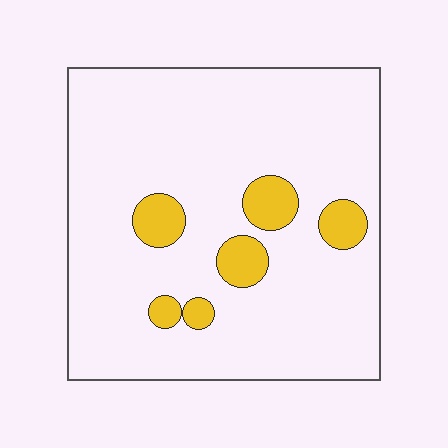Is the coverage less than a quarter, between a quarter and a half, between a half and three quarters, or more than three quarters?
Less than a quarter.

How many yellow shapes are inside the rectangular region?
6.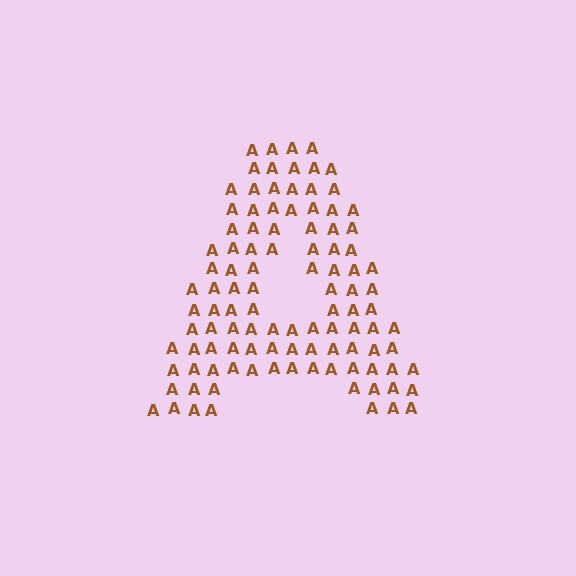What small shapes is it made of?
It is made of small letter A's.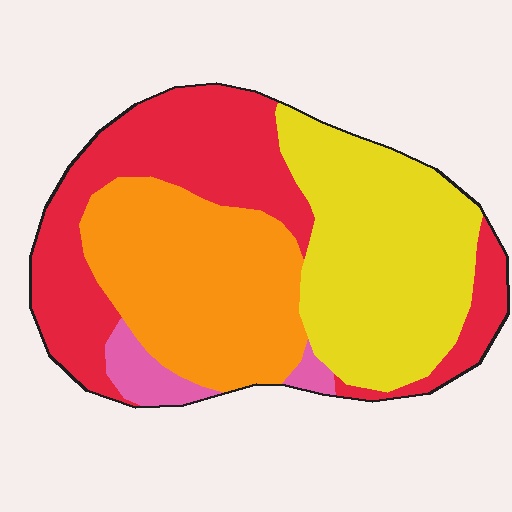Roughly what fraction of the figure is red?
Red covers roughly 35% of the figure.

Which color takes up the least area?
Pink, at roughly 5%.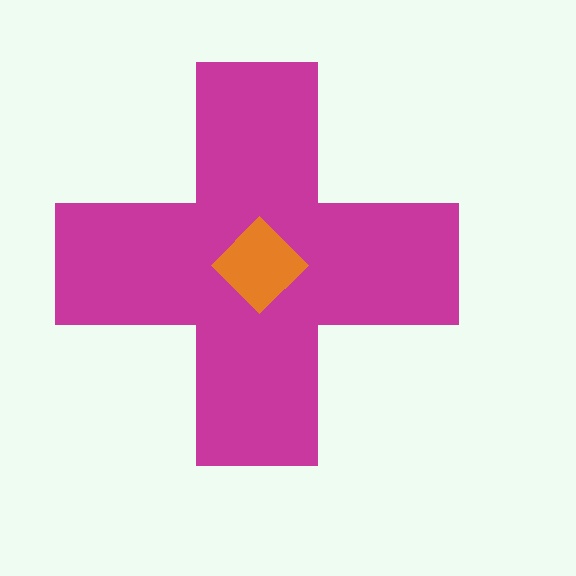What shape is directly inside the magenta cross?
The orange diamond.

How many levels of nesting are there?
2.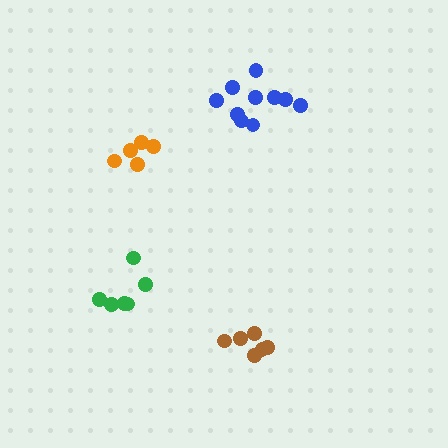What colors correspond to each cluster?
The clusters are colored: orange, green, brown, blue.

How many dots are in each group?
Group 1: 5 dots, Group 2: 6 dots, Group 3: 6 dots, Group 4: 10 dots (27 total).